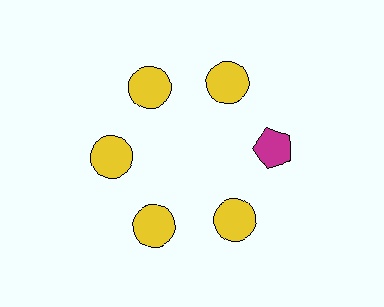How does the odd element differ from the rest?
It differs in both color (magenta instead of yellow) and shape (pentagon instead of circle).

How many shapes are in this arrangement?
There are 6 shapes arranged in a ring pattern.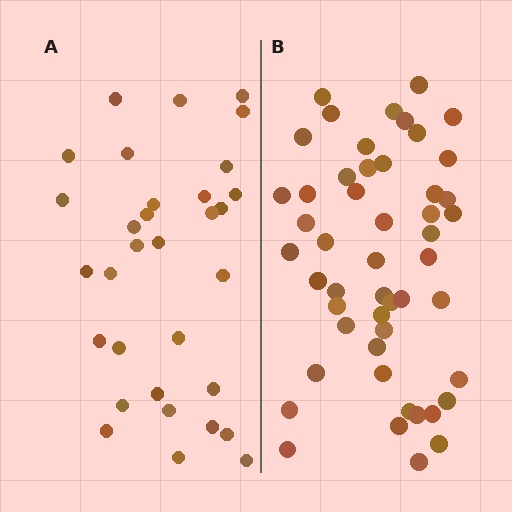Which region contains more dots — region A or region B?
Region B (the right region) has more dots.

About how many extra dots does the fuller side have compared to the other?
Region B has approximately 20 more dots than region A.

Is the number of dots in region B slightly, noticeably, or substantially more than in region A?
Region B has substantially more. The ratio is roughly 1.6 to 1.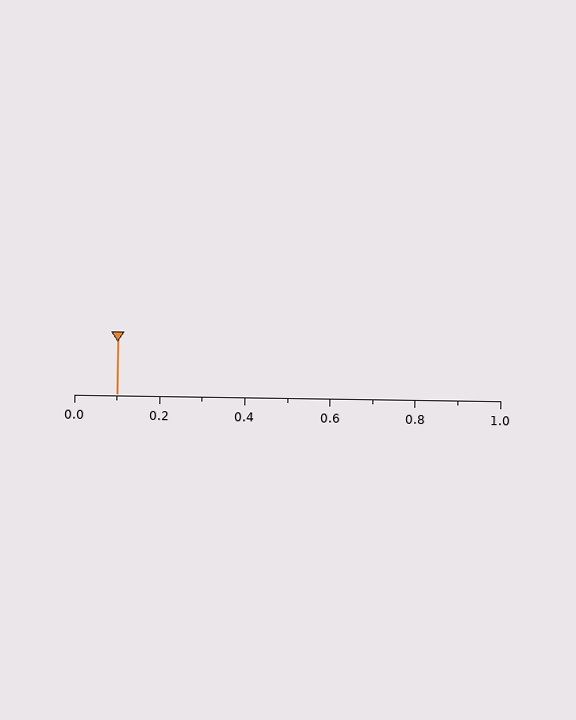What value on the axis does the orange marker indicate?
The marker indicates approximately 0.1.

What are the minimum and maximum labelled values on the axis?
The axis runs from 0.0 to 1.0.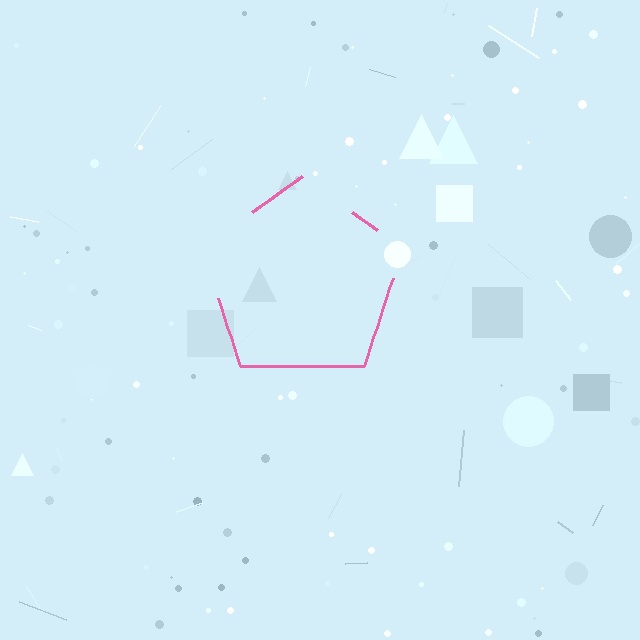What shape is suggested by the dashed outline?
The dashed outline suggests a pentagon.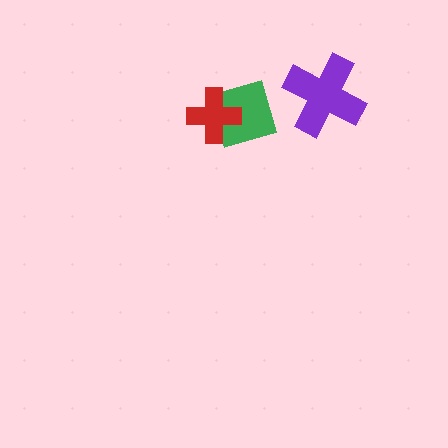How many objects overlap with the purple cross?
0 objects overlap with the purple cross.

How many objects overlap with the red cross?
1 object overlaps with the red cross.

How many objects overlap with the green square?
1 object overlaps with the green square.